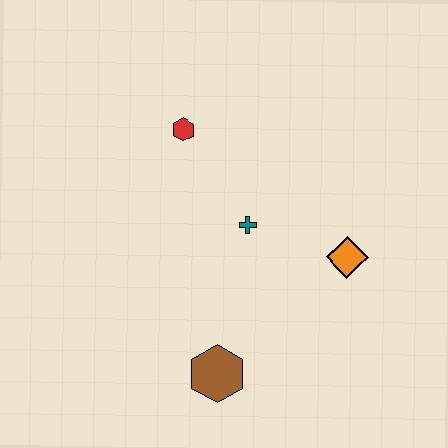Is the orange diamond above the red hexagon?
No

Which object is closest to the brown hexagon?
The teal cross is closest to the brown hexagon.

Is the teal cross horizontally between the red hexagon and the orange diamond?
Yes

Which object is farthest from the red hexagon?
The brown hexagon is farthest from the red hexagon.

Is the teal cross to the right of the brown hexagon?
Yes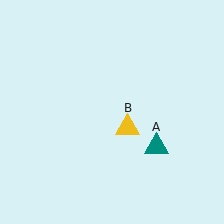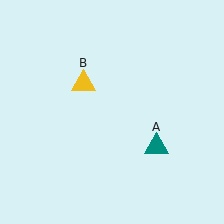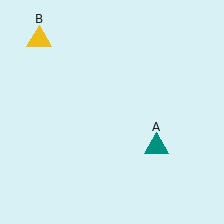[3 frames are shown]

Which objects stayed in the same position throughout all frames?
Teal triangle (object A) remained stationary.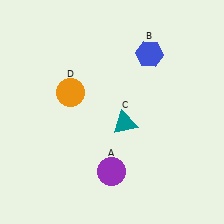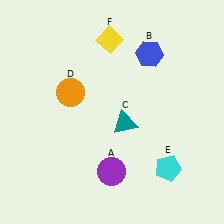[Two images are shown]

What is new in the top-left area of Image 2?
A yellow diamond (F) was added in the top-left area of Image 2.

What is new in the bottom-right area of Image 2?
A cyan pentagon (E) was added in the bottom-right area of Image 2.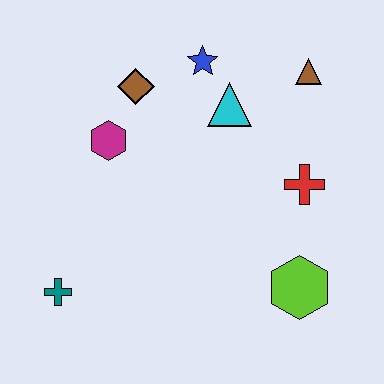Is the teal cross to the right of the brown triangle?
No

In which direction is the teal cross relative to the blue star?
The teal cross is below the blue star.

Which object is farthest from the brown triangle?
The teal cross is farthest from the brown triangle.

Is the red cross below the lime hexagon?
No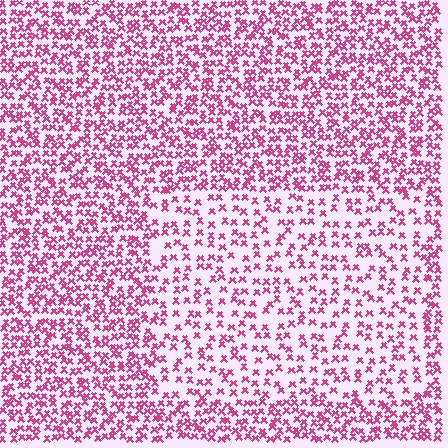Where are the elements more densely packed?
The elements are more densely packed outside the rectangle boundary.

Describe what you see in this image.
The image contains small magenta elements arranged at two different densities. A rectangle-shaped region is visible where the elements are less densely packed than the surrounding area.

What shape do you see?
I see a rectangle.